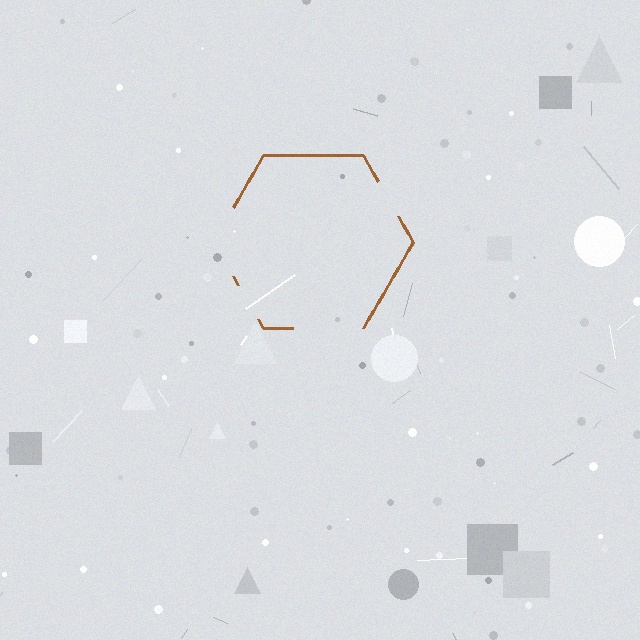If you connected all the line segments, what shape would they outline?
They would outline a hexagon.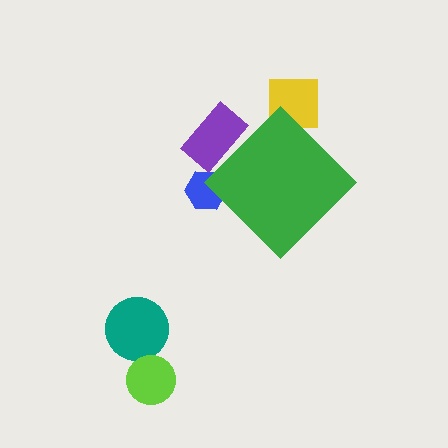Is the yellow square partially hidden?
Yes, the yellow square is partially hidden behind the green diamond.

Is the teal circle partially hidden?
No, the teal circle is fully visible.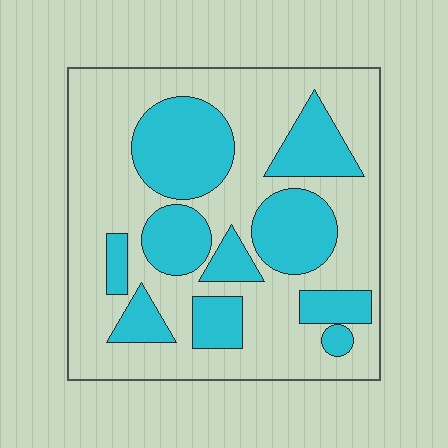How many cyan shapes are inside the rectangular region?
10.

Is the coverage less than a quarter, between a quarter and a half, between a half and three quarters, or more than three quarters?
Between a quarter and a half.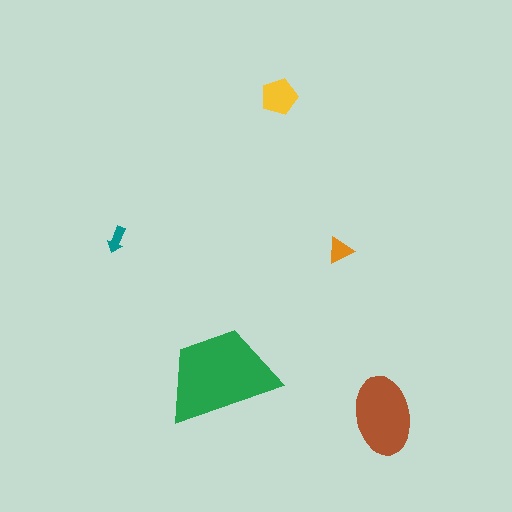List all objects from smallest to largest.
The teal arrow, the orange triangle, the yellow pentagon, the brown ellipse, the green trapezoid.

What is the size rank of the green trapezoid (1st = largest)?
1st.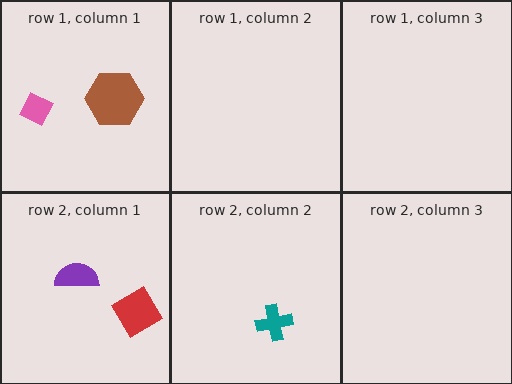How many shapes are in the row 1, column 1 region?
2.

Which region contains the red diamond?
The row 2, column 1 region.